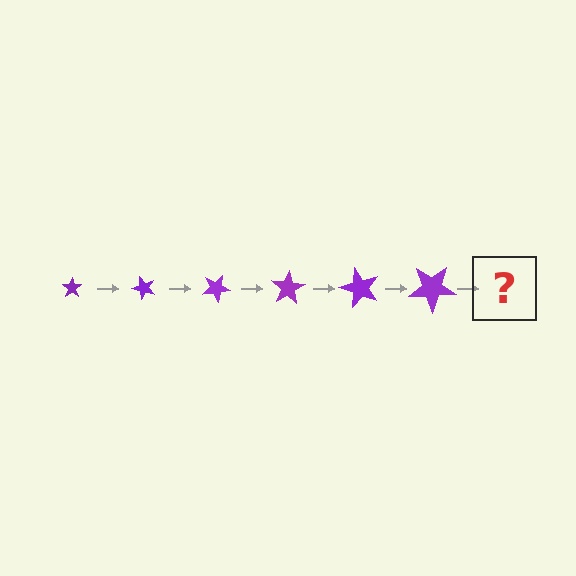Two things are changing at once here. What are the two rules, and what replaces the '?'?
The two rules are that the star grows larger each step and it rotates 50 degrees each step. The '?' should be a star, larger than the previous one and rotated 300 degrees from the start.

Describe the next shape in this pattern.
It should be a star, larger than the previous one and rotated 300 degrees from the start.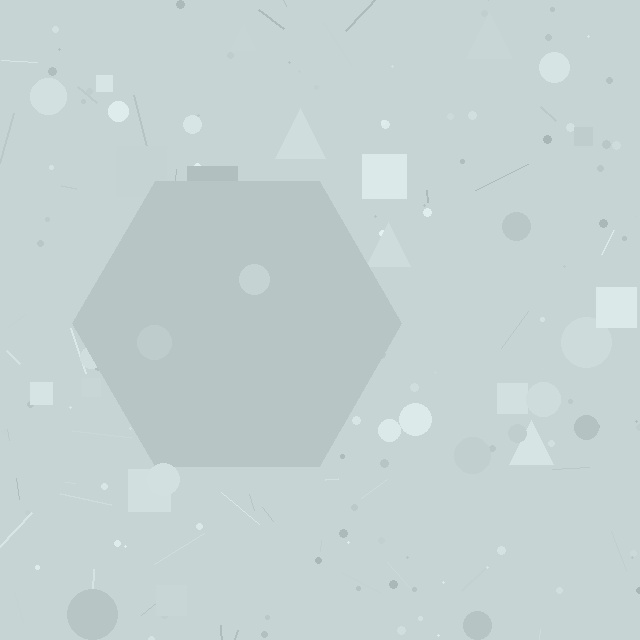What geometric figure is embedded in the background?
A hexagon is embedded in the background.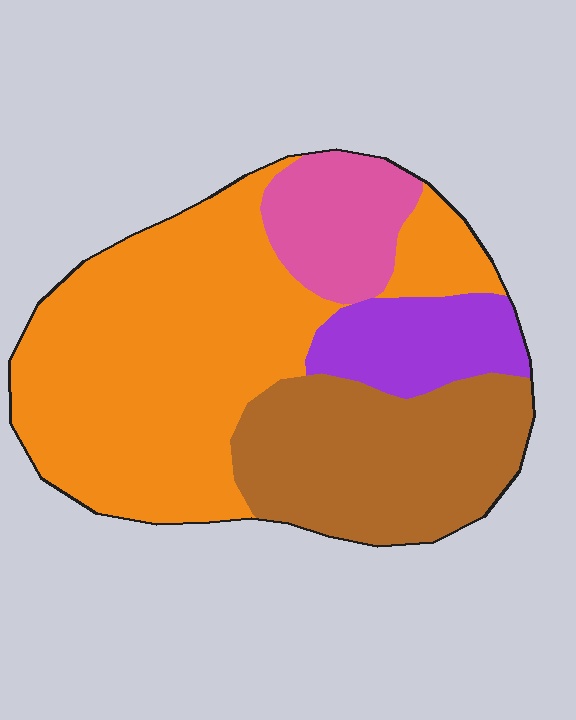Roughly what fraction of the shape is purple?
Purple covers about 10% of the shape.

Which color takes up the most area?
Orange, at roughly 50%.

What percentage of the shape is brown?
Brown takes up about one quarter (1/4) of the shape.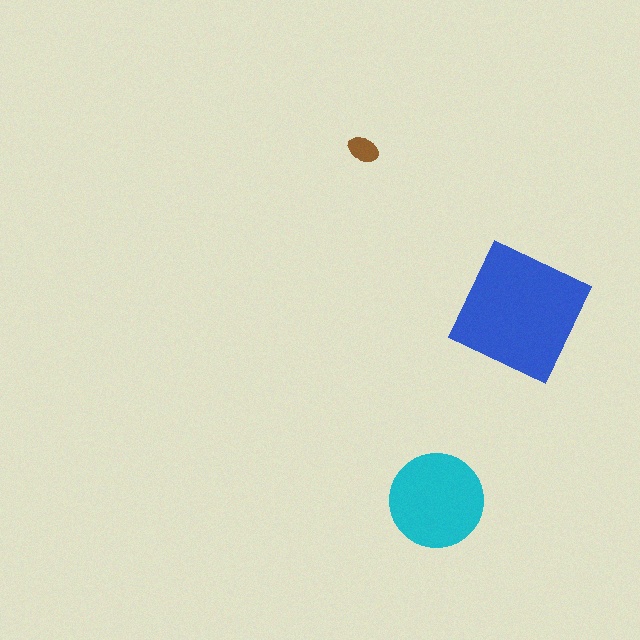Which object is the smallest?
The brown ellipse.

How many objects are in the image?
There are 3 objects in the image.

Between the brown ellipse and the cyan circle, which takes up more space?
The cyan circle.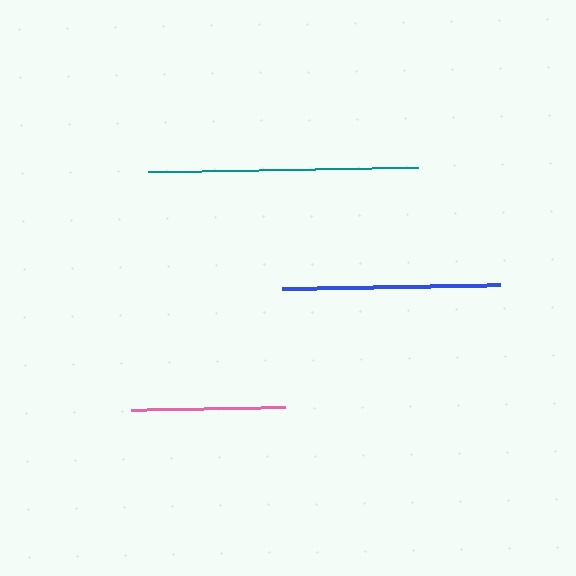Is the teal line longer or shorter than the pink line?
The teal line is longer than the pink line.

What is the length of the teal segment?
The teal segment is approximately 270 pixels long.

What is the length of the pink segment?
The pink segment is approximately 154 pixels long.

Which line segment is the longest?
The teal line is the longest at approximately 270 pixels.